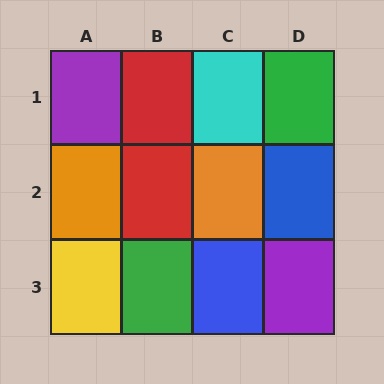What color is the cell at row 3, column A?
Yellow.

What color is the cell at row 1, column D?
Green.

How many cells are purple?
2 cells are purple.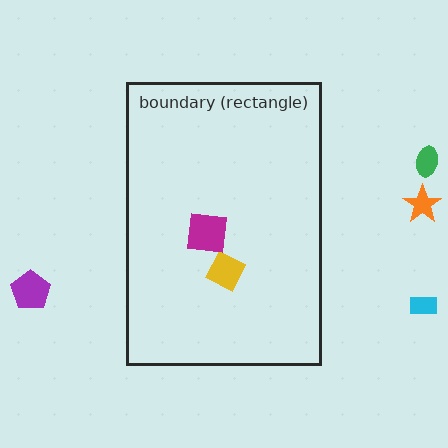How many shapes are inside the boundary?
2 inside, 4 outside.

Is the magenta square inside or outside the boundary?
Inside.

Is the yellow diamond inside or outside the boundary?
Inside.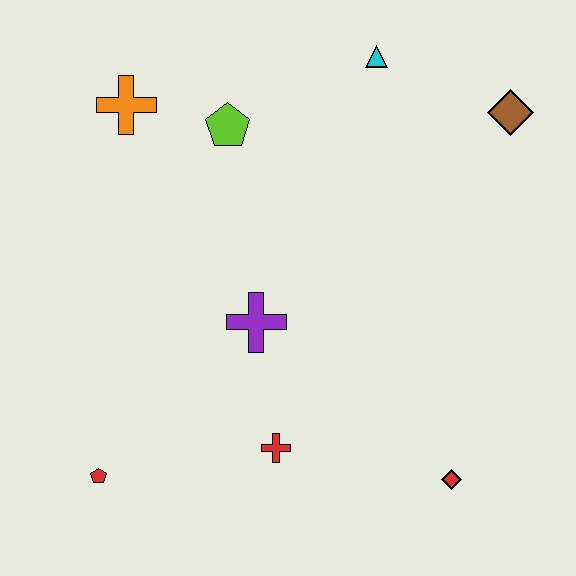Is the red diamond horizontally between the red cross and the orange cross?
No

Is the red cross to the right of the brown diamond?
No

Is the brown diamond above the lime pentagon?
Yes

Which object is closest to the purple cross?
The red cross is closest to the purple cross.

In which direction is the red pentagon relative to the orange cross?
The red pentagon is below the orange cross.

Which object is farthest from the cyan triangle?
The red pentagon is farthest from the cyan triangle.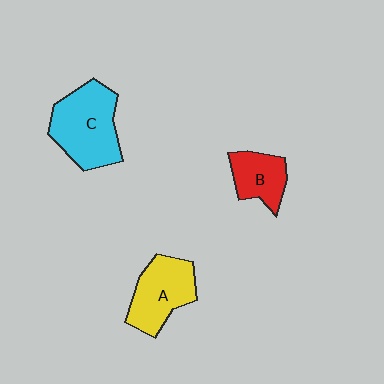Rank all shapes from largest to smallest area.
From largest to smallest: C (cyan), A (yellow), B (red).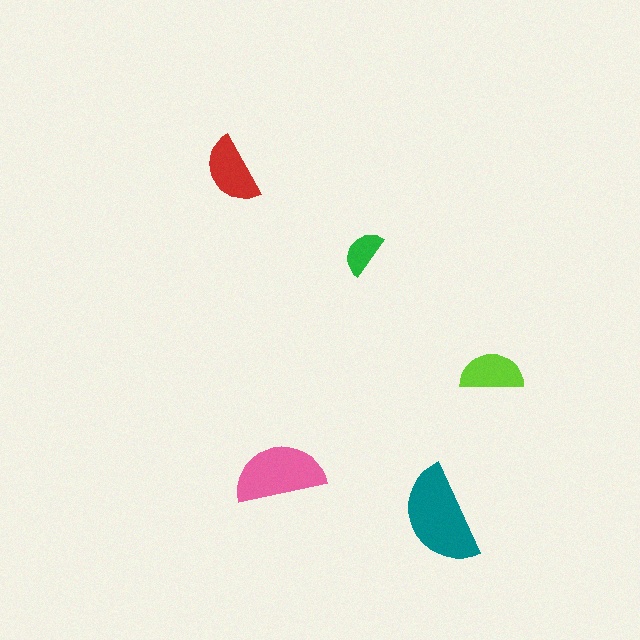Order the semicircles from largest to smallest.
the teal one, the pink one, the red one, the lime one, the green one.